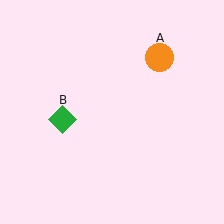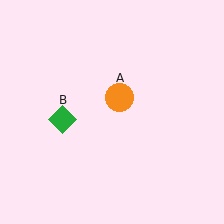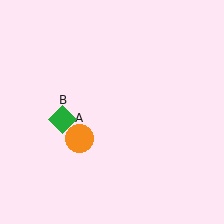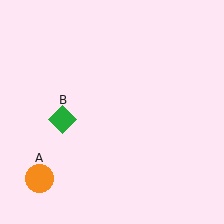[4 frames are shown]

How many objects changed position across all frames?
1 object changed position: orange circle (object A).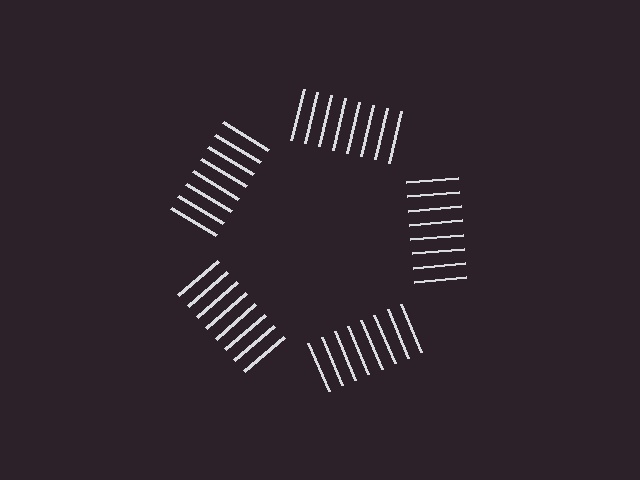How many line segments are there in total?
40 — 8 along each of the 5 edges.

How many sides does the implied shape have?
5 sides — the line-ends trace a pentagon.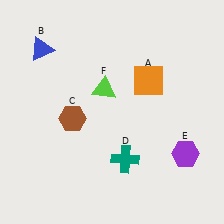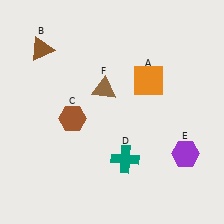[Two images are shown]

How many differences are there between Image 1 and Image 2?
There are 2 differences between the two images.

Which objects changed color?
B changed from blue to brown. F changed from lime to brown.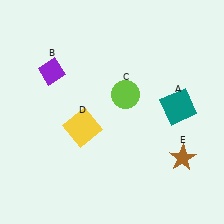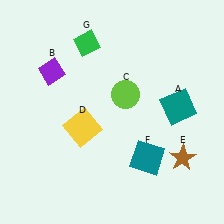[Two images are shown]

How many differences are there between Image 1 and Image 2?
There are 2 differences between the two images.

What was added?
A teal square (F), a green diamond (G) were added in Image 2.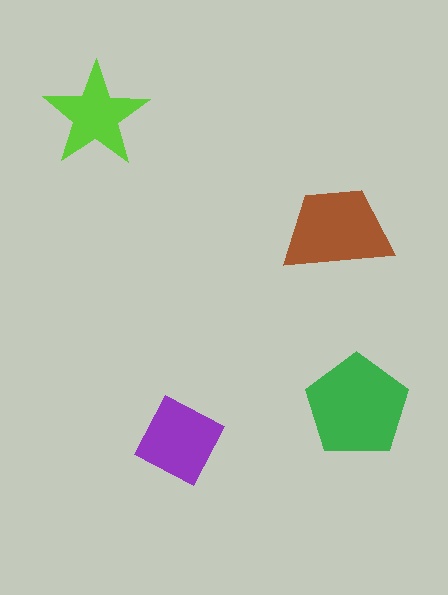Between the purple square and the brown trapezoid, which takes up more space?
The brown trapezoid.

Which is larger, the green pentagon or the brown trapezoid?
The green pentagon.